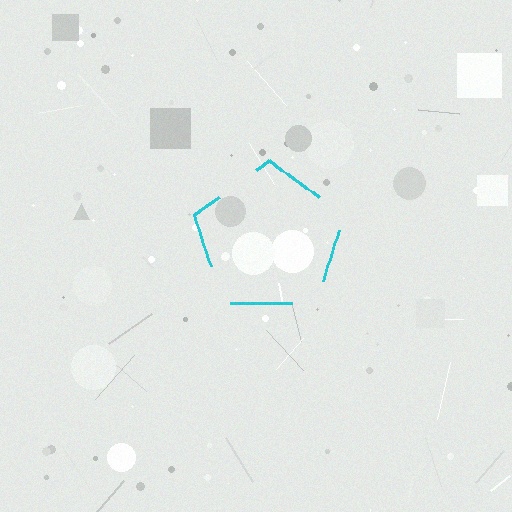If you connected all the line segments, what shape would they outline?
They would outline a pentagon.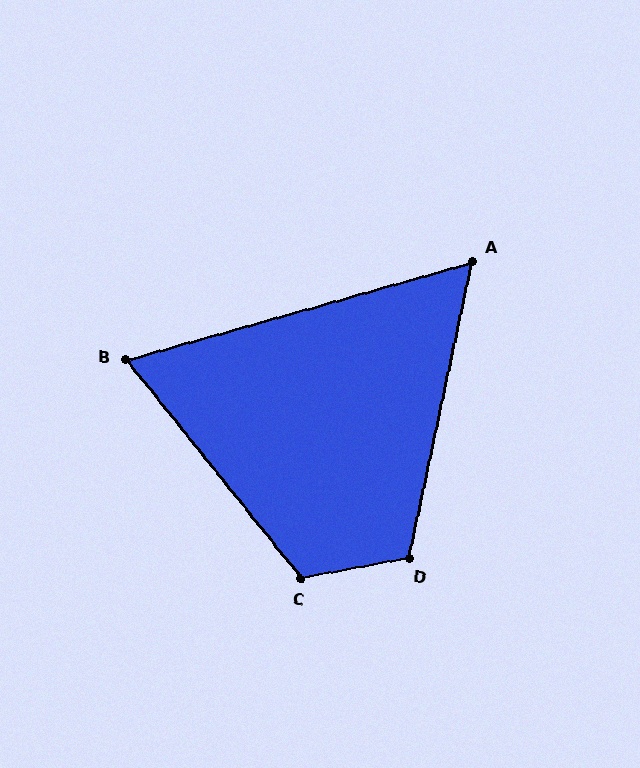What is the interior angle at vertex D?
Approximately 113 degrees (obtuse).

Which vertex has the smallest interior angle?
A, at approximately 62 degrees.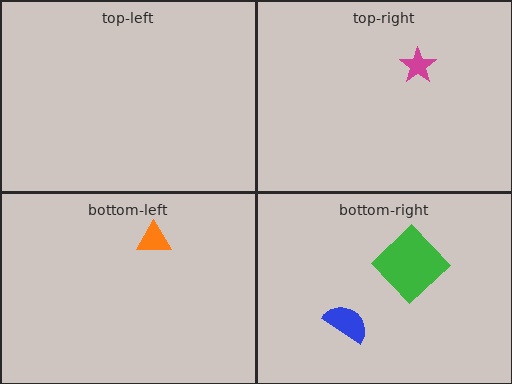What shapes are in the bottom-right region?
The blue semicircle, the green diamond.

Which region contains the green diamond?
The bottom-right region.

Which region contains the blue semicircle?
The bottom-right region.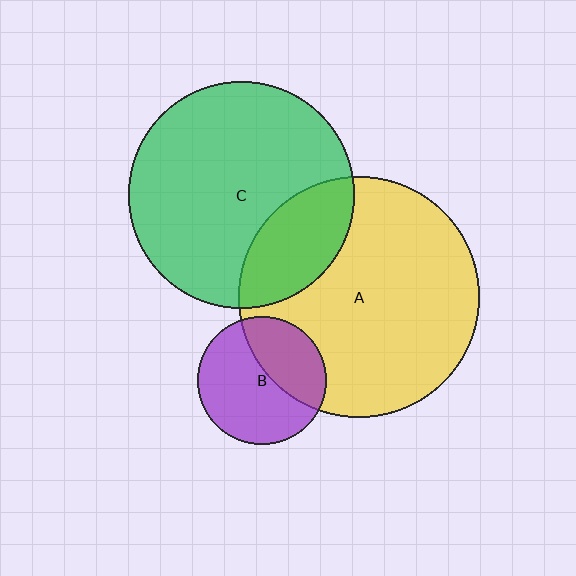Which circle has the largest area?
Circle A (yellow).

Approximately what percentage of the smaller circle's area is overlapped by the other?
Approximately 25%.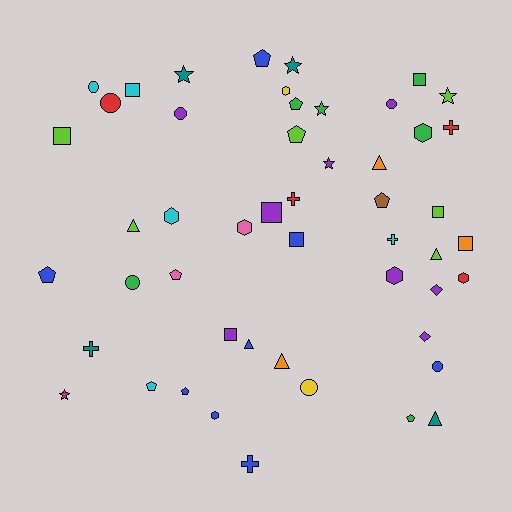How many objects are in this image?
There are 50 objects.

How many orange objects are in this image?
There are 3 orange objects.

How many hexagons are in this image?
There are 7 hexagons.